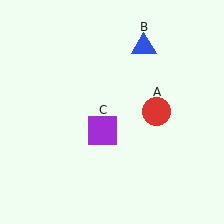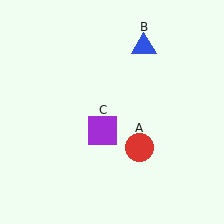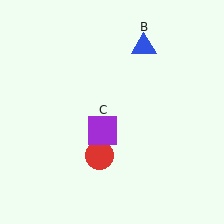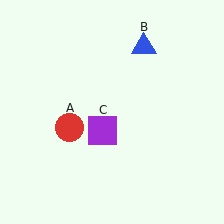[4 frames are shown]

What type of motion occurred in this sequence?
The red circle (object A) rotated clockwise around the center of the scene.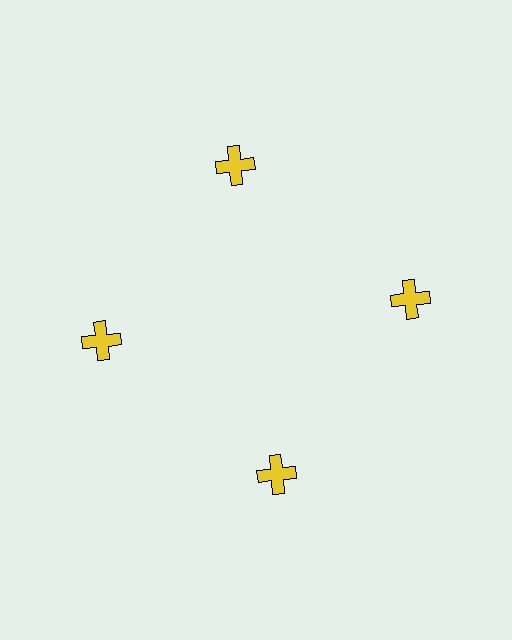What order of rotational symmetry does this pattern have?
This pattern has 4-fold rotational symmetry.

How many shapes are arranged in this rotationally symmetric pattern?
There are 4 shapes, arranged in 4 groups of 1.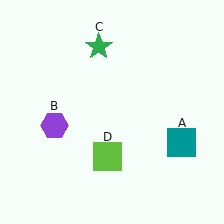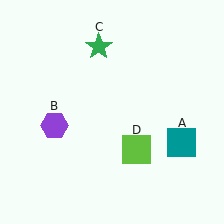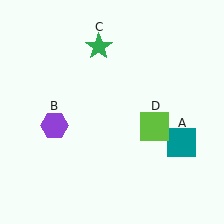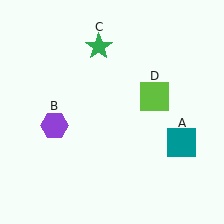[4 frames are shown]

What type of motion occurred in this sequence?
The lime square (object D) rotated counterclockwise around the center of the scene.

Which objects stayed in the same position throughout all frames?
Teal square (object A) and purple hexagon (object B) and green star (object C) remained stationary.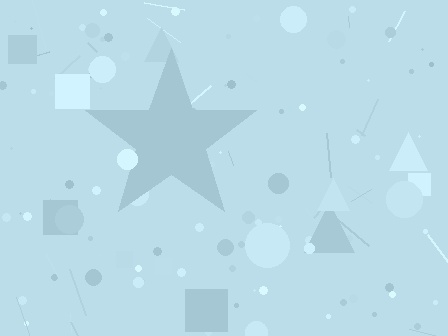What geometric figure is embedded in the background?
A star is embedded in the background.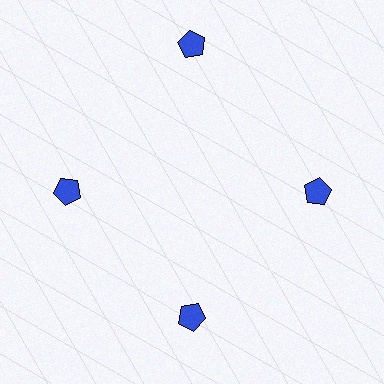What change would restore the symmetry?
The symmetry would be restored by moving it inward, back onto the ring so that all 4 pentagons sit at equal angles and equal distance from the center.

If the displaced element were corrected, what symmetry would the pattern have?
It would have 4-fold rotational symmetry — the pattern would map onto itself every 90 degrees.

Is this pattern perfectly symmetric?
No. The 4 blue pentagons are arranged in a ring, but one element near the 12 o'clock position is pushed outward from the center, breaking the 4-fold rotational symmetry.